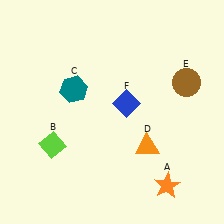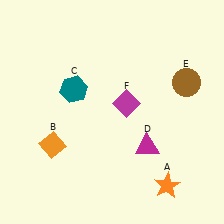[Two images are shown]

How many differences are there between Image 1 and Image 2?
There are 3 differences between the two images.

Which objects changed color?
B changed from lime to orange. D changed from orange to magenta. F changed from blue to magenta.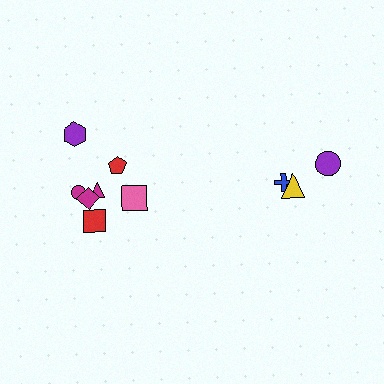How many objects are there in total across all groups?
There are 11 objects.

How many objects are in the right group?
There are 4 objects.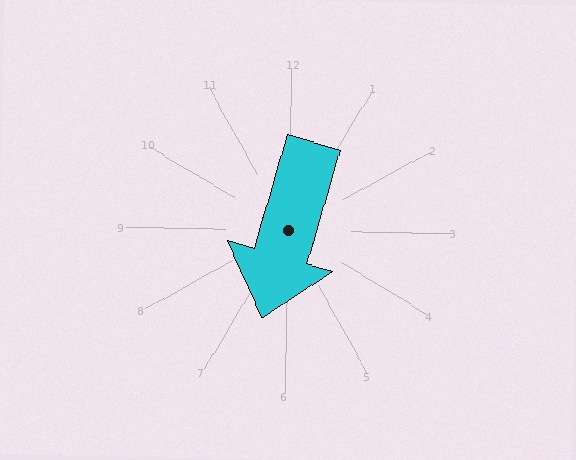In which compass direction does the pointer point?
South.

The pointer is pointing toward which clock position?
Roughly 7 o'clock.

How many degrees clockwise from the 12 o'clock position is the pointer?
Approximately 195 degrees.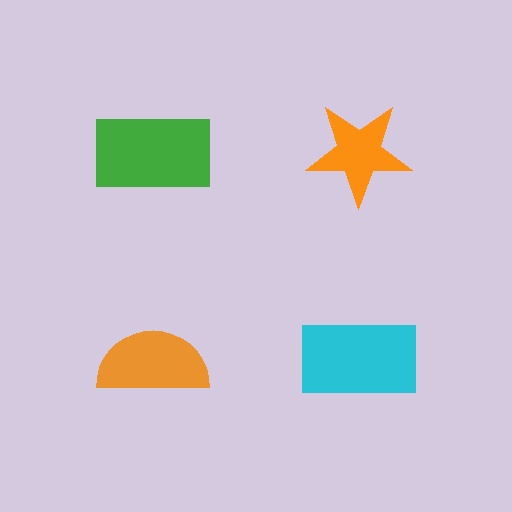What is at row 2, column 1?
An orange semicircle.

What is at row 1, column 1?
A green rectangle.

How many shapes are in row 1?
2 shapes.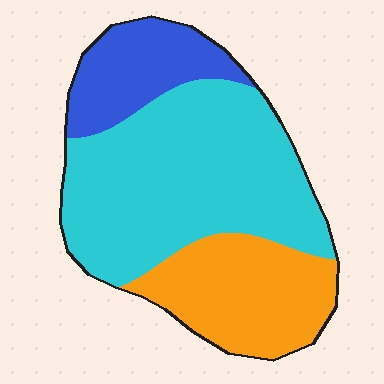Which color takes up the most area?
Cyan, at roughly 55%.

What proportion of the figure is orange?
Orange takes up between a quarter and a half of the figure.